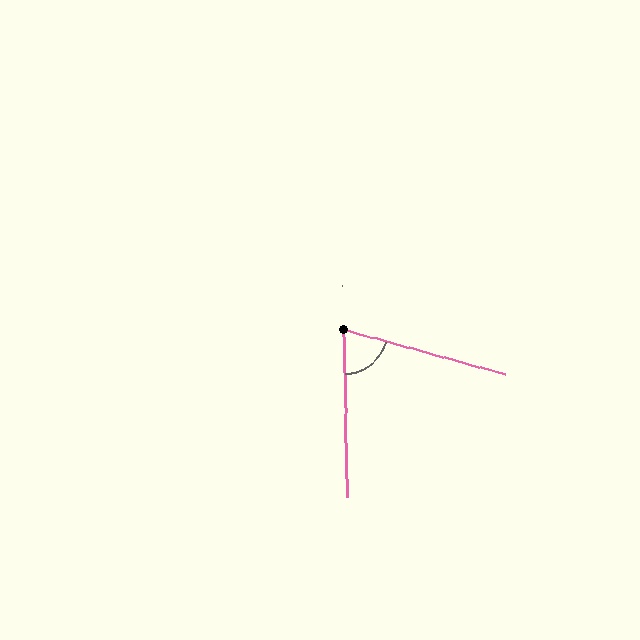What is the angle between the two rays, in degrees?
Approximately 73 degrees.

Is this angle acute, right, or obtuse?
It is acute.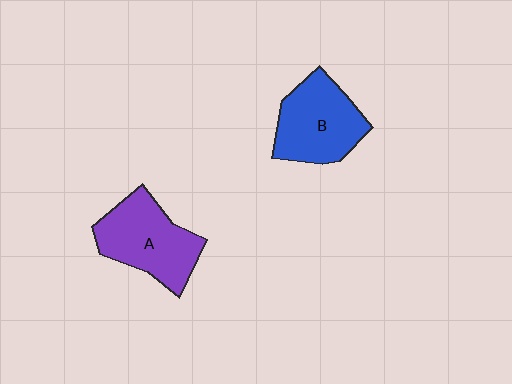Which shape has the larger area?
Shape A (purple).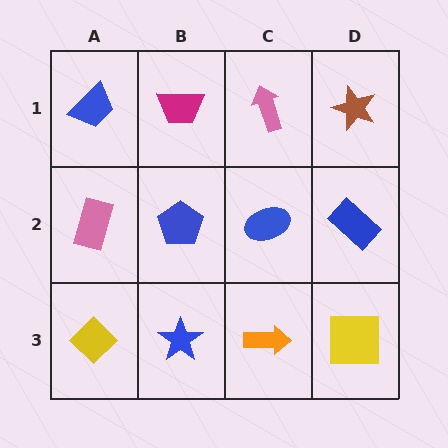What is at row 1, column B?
A magenta trapezoid.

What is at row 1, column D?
A brown star.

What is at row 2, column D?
A blue rectangle.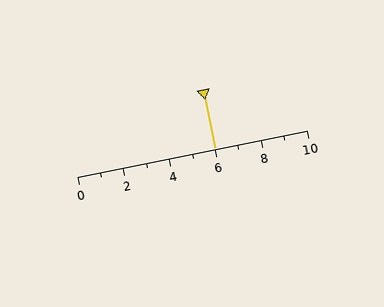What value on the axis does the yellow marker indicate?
The marker indicates approximately 6.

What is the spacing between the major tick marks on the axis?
The major ticks are spaced 2 apart.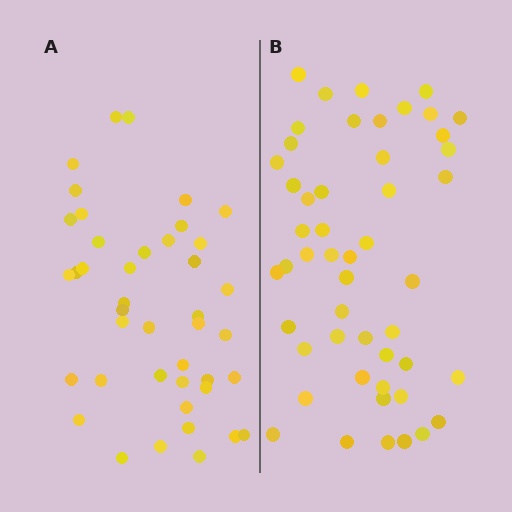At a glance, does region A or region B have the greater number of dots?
Region B (the right region) has more dots.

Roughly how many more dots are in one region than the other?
Region B has roughly 8 or so more dots than region A.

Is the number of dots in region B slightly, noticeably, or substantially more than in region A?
Region B has only slightly more — the two regions are fairly close. The ratio is roughly 1.2 to 1.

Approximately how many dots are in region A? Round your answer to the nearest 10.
About 40 dots. (The exact count is 42, which rounds to 40.)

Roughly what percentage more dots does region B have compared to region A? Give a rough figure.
About 20% more.